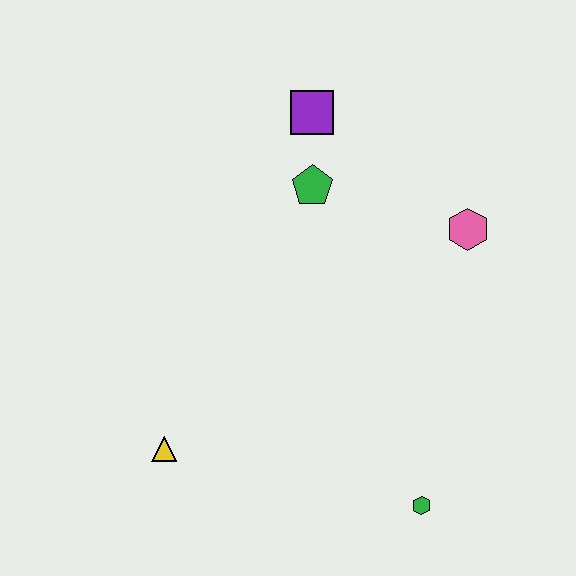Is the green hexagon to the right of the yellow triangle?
Yes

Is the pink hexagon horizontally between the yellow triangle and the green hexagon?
No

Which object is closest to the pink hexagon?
The green pentagon is closest to the pink hexagon.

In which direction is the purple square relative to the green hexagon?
The purple square is above the green hexagon.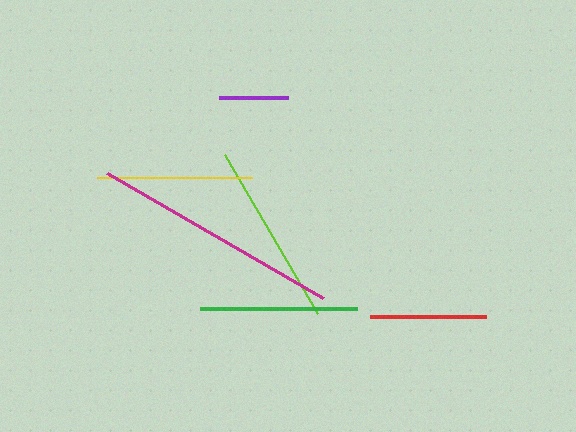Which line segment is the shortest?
The purple line is the shortest at approximately 69 pixels.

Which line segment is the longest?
The magenta line is the longest at approximately 249 pixels.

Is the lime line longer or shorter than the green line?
The lime line is longer than the green line.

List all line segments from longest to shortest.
From longest to shortest: magenta, lime, green, yellow, red, purple.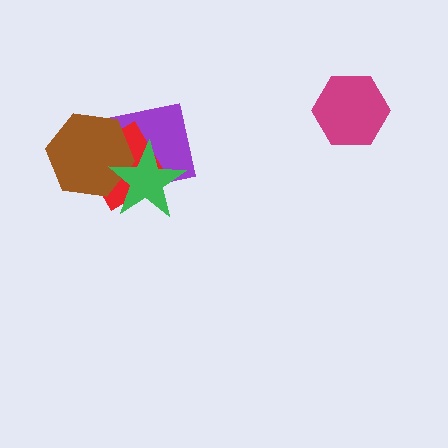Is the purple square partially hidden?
Yes, it is partially covered by another shape.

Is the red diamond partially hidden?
Yes, it is partially covered by another shape.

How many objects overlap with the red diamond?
3 objects overlap with the red diamond.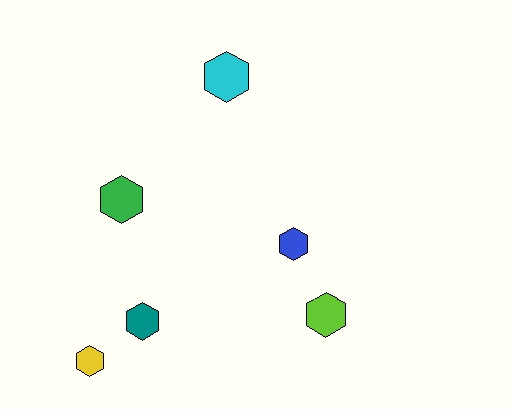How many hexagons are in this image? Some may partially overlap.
There are 6 hexagons.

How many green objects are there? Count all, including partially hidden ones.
There is 1 green object.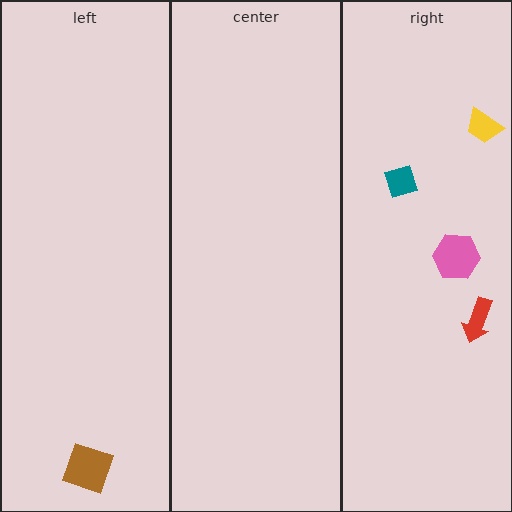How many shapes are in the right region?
4.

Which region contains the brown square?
The left region.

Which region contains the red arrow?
The right region.